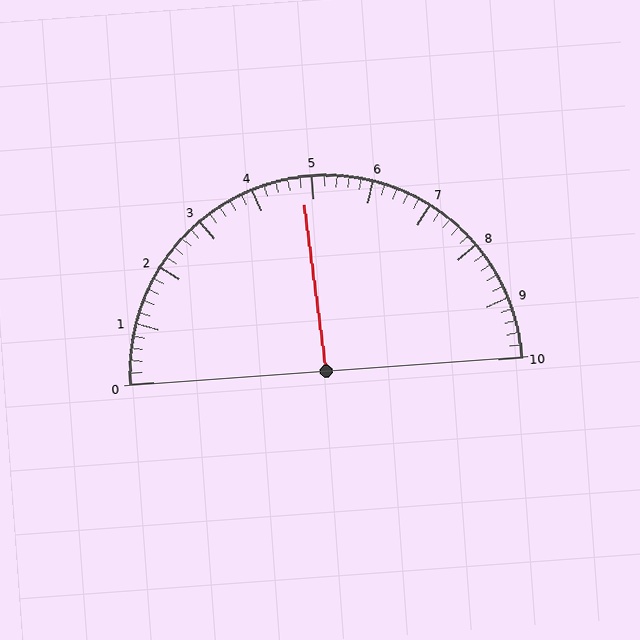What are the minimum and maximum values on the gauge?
The gauge ranges from 0 to 10.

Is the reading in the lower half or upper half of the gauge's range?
The reading is in the lower half of the range (0 to 10).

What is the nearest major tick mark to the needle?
The nearest major tick mark is 5.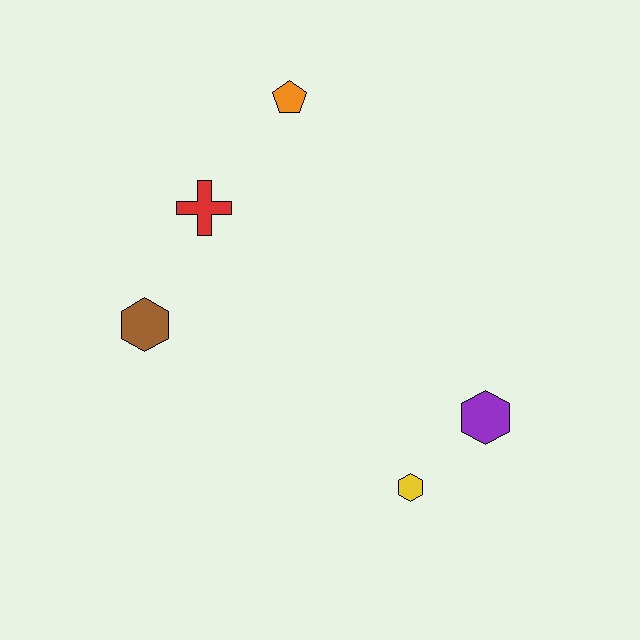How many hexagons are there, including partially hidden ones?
There are 3 hexagons.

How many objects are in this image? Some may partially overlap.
There are 5 objects.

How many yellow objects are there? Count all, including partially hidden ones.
There is 1 yellow object.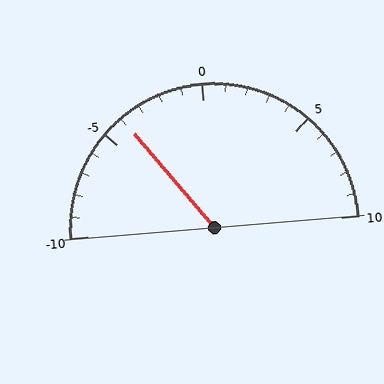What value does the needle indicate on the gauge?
The needle indicates approximately -4.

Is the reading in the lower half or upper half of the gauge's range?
The reading is in the lower half of the range (-10 to 10).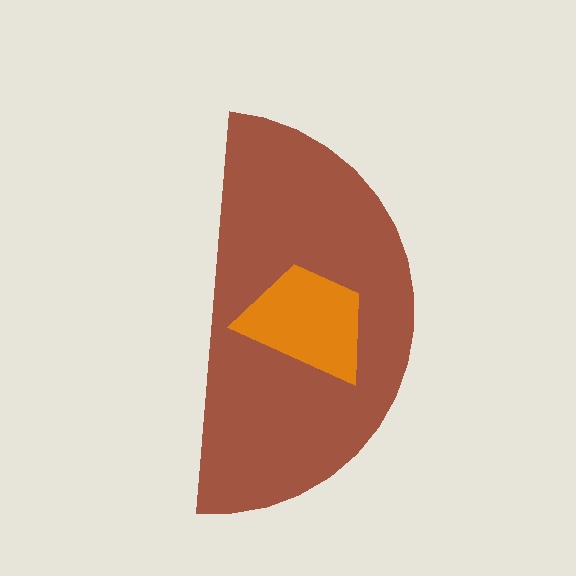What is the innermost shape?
The orange trapezoid.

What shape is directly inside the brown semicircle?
The orange trapezoid.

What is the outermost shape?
The brown semicircle.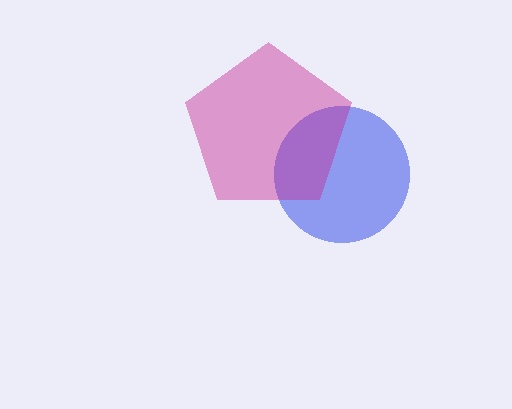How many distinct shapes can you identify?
There are 2 distinct shapes: a blue circle, a magenta pentagon.